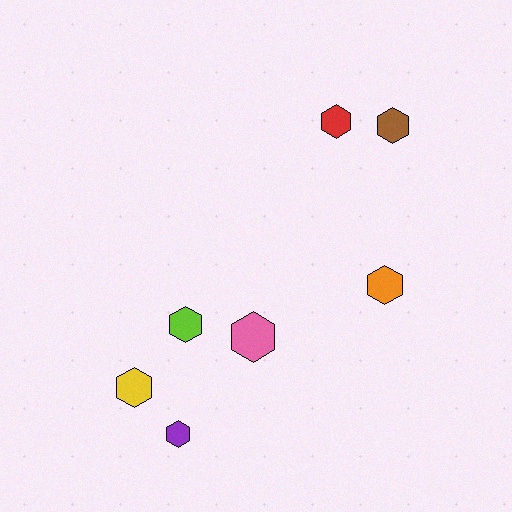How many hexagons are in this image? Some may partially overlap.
There are 7 hexagons.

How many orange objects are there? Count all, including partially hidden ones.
There is 1 orange object.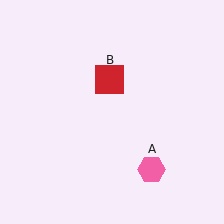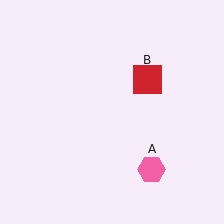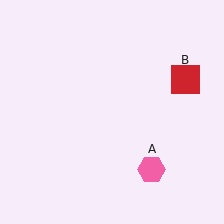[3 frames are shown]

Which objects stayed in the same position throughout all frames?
Pink hexagon (object A) remained stationary.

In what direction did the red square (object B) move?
The red square (object B) moved right.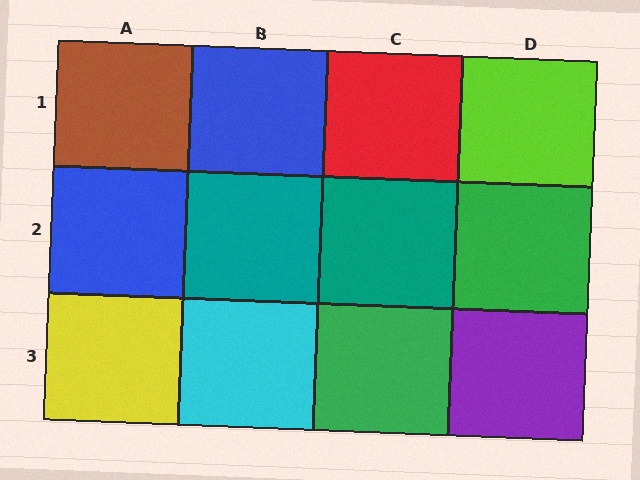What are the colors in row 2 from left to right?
Blue, teal, teal, green.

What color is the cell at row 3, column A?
Yellow.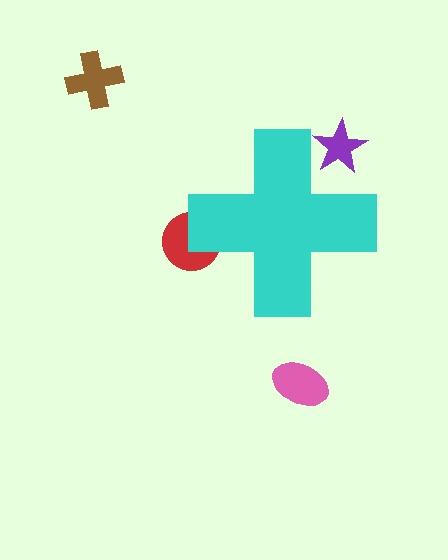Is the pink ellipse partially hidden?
No, the pink ellipse is fully visible.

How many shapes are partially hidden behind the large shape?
2 shapes are partially hidden.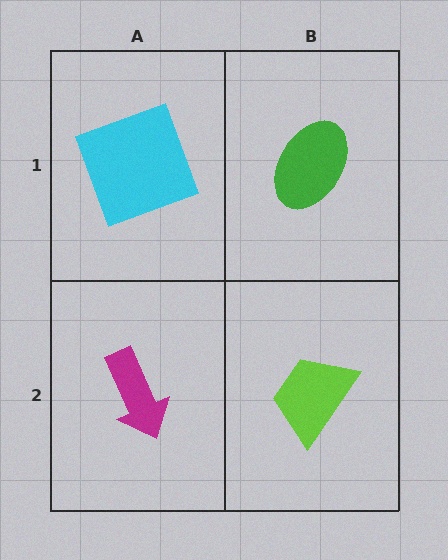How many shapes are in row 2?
2 shapes.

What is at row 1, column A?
A cyan square.